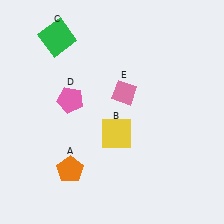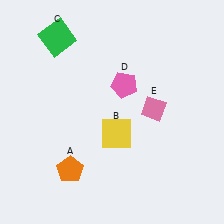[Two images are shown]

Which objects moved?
The objects that moved are: the pink pentagon (D), the pink diamond (E).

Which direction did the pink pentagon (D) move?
The pink pentagon (D) moved right.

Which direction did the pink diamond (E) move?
The pink diamond (E) moved right.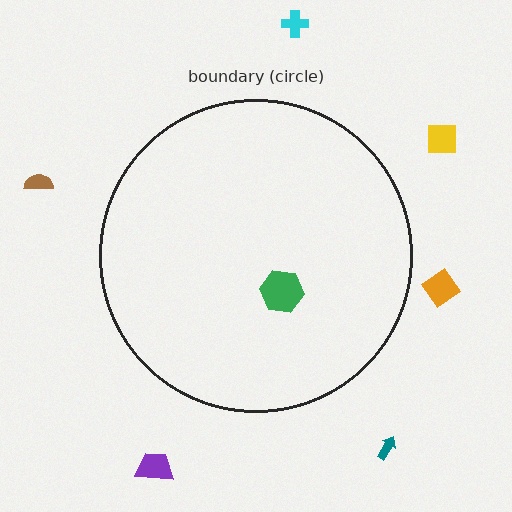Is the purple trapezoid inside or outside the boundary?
Outside.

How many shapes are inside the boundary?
1 inside, 6 outside.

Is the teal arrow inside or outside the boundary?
Outside.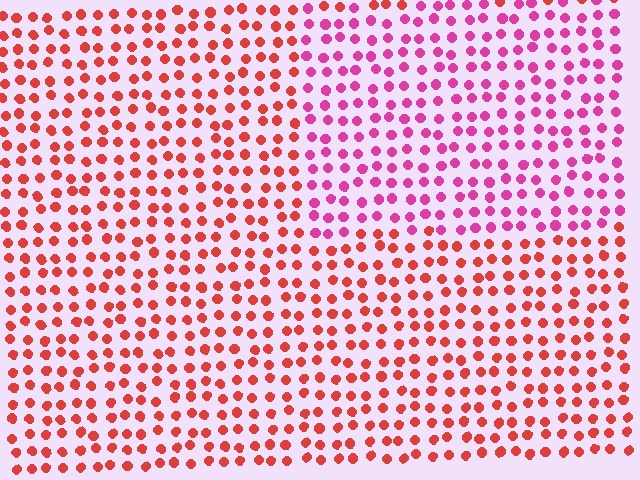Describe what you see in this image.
The image is filled with small red elements in a uniform arrangement. A rectangle-shaped region is visible where the elements are tinted to a slightly different hue, forming a subtle color boundary.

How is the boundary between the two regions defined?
The boundary is defined purely by a slight shift in hue (about 40 degrees). Spacing, size, and orientation are identical on both sides.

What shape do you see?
I see a rectangle.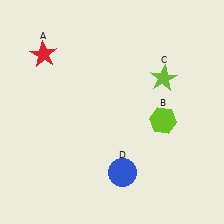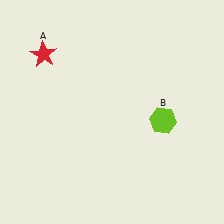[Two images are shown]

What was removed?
The blue circle (D), the lime star (C) were removed in Image 2.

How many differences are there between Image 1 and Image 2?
There are 2 differences between the two images.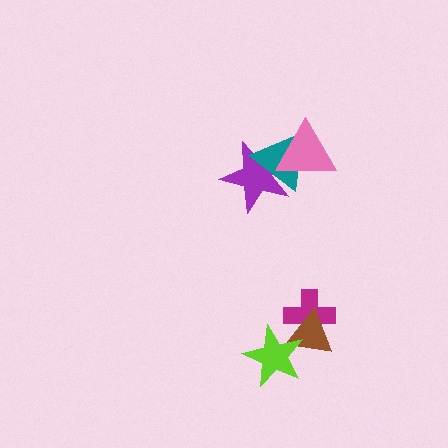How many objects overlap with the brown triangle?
2 objects overlap with the brown triangle.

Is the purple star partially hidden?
Yes, it is partially covered by another shape.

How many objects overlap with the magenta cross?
1 object overlaps with the magenta cross.